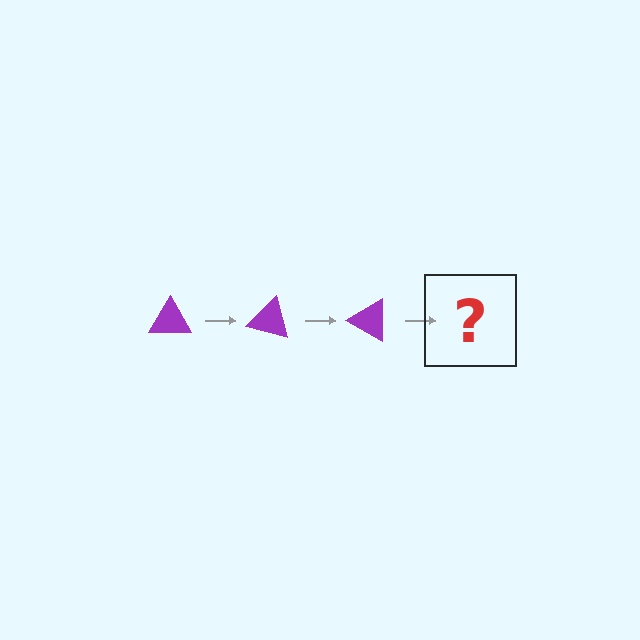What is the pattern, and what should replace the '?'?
The pattern is that the triangle rotates 15 degrees each step. The '?' should be a purple triangle rotated 45 degrees.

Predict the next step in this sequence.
The next step is a purple triangle rotated 45 degrees.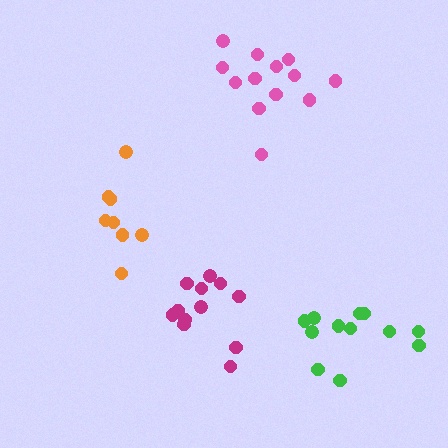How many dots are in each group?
Group 1: 8 dots, Group 2: 12 dots, Group 3: 13 dots, Group 4: 12 dots (45 total).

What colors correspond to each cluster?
The clusters are colored: orange, green, pink, magenta.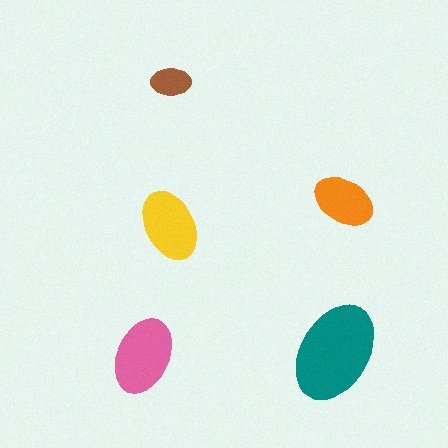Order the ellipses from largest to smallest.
the teal one, the pink one, the yellow one, the orange one, the brown one.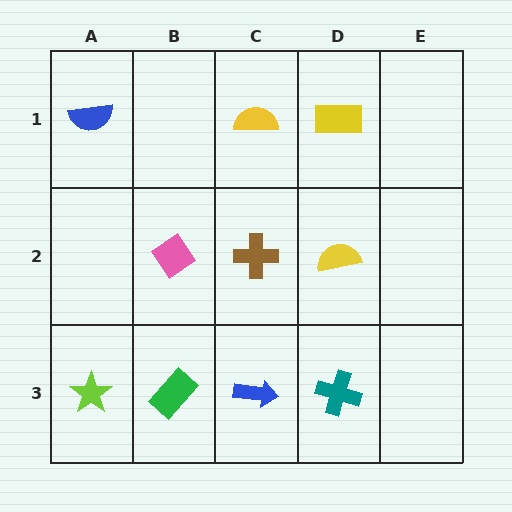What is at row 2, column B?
A pink diamond.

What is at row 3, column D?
A teal cross.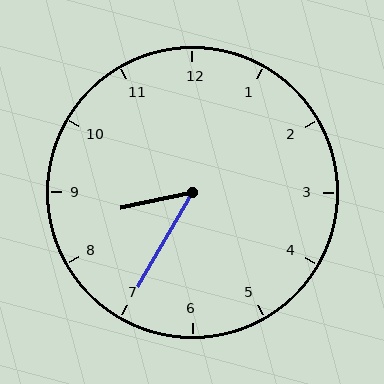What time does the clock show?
8:35.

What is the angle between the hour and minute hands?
Approximately 48 degrees.